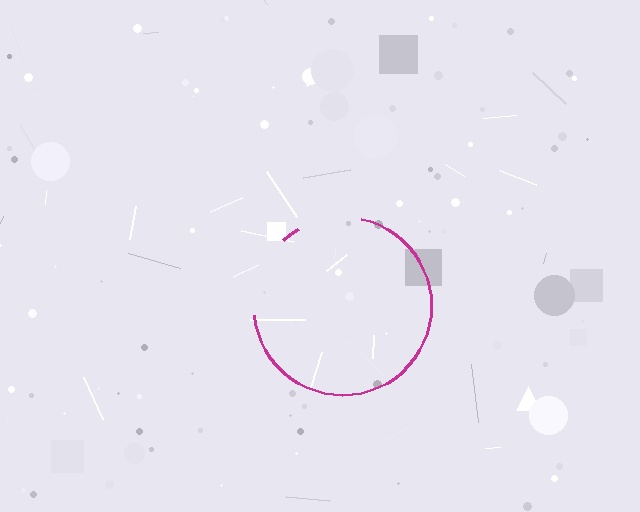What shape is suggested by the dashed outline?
The dashed outline suggests a circle.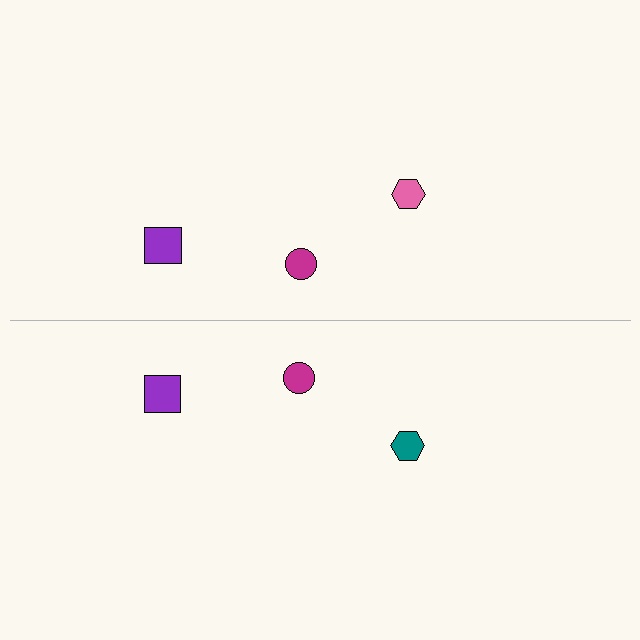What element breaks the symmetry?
The teal hexagon on the bottom side breaks the symmetry — its mirror counterpart is pink.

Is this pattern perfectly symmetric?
No, the pattern is not perfectly symmetric. The teal hexagon on the bottom side breaks the symmetry — its mirror counterpart is pink.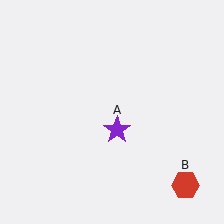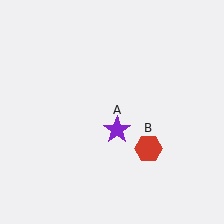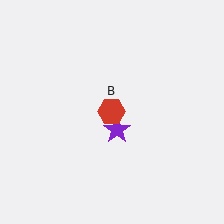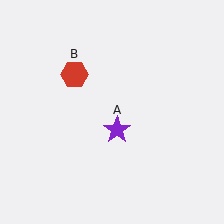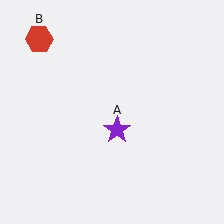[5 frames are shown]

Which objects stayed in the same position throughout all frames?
Purple star (object A) remained stationary.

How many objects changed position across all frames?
1 object changed position: red hexagon (object B).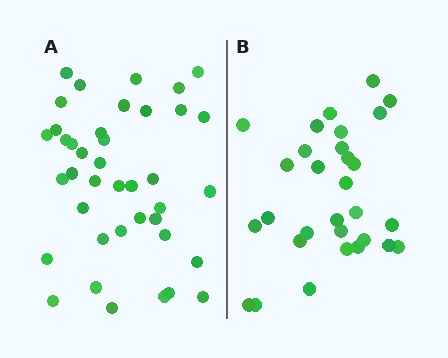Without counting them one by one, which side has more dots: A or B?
Region A (the left region) has more dots.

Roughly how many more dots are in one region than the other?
Region A has roughly 10 or so more dots than region B.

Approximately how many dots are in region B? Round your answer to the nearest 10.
About 30 dots.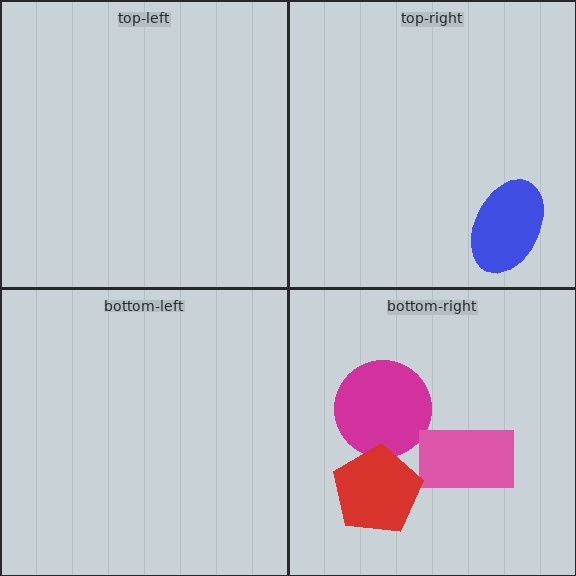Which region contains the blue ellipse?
The top-right region.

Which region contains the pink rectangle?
The bottom-right region.